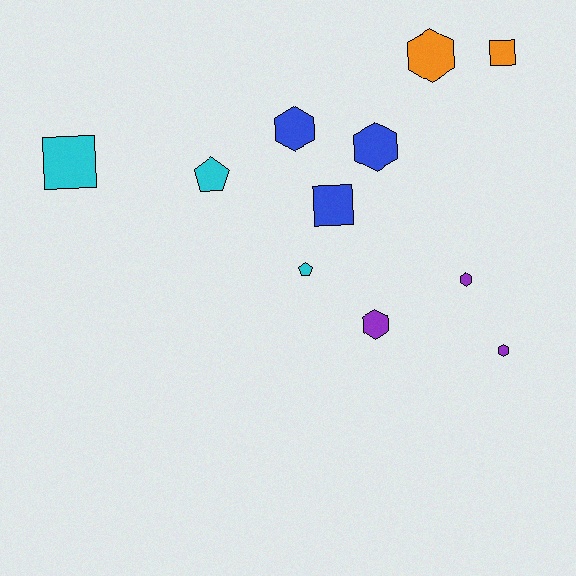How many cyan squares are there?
There is 1 cyan square.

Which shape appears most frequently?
Hexagon, with 6 objects.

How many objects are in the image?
There are 11 objects.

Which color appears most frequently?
Blue, with 3 objects.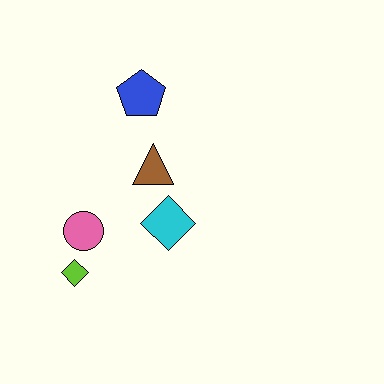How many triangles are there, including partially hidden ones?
There is 1 triangle.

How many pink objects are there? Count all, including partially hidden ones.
There is 1 pink object.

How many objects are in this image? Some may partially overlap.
There are 5 objects.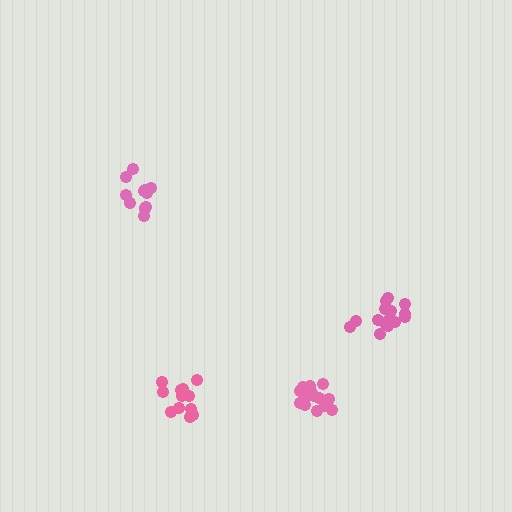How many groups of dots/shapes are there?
There are 4 groups.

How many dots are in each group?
Group 1: 12 dots, Group 2: 11 dots, Group 3: 16 dots, Group 4: 14 dots (53 total).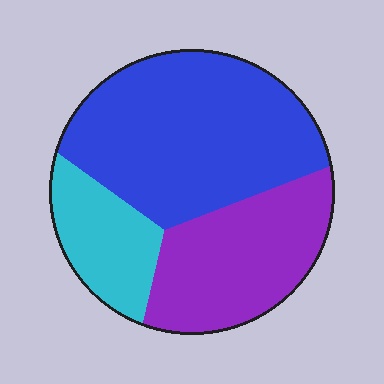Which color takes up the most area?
Blue, at roughly 50%.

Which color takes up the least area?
Cyan, at roughly 20%.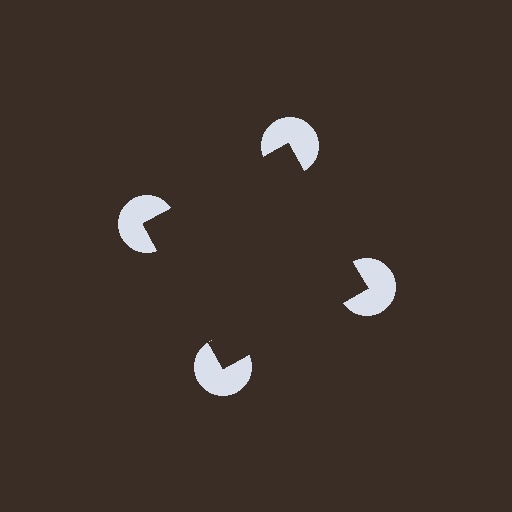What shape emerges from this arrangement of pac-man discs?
An illusory square — its edges are inferred from the aligned wedge cuts in the pac-man discs, not physically drawn.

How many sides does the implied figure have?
4 sides.